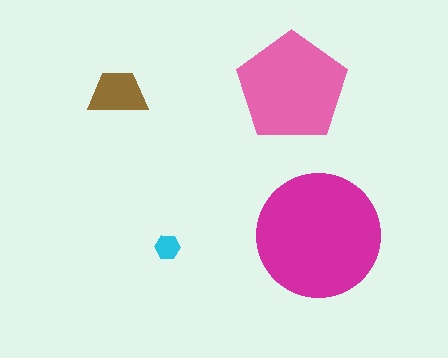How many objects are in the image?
There are 4 objects in the image.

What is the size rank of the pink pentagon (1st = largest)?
2nd.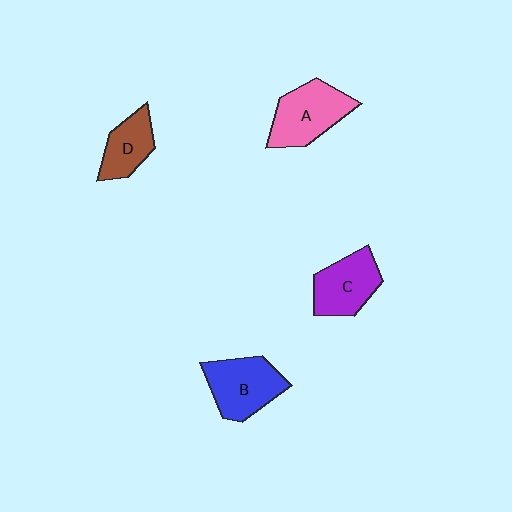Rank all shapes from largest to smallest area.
From largest to smallest: A (pink), B (blue), C (purple), D (brown).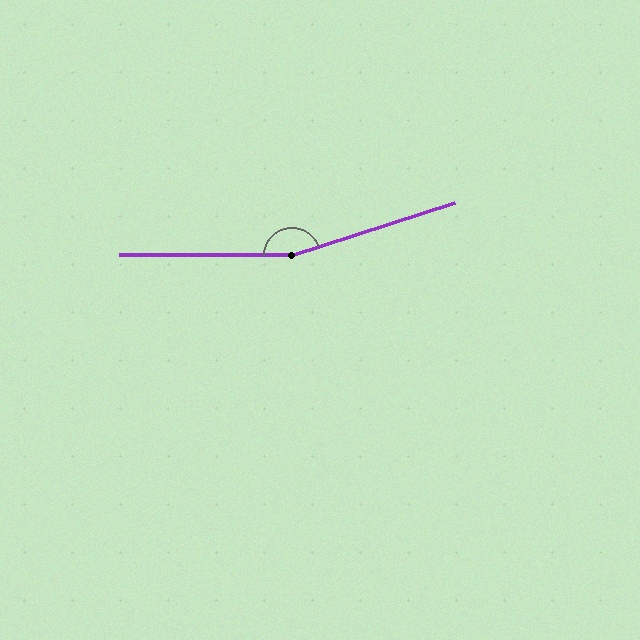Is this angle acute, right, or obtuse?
It is obtuse.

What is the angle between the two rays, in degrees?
Approximately 162 degrees.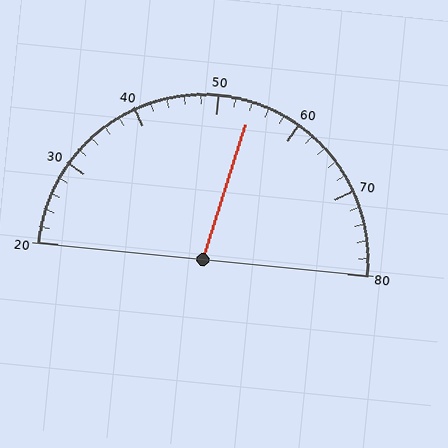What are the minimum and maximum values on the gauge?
The gauge ranges from 20 to 80.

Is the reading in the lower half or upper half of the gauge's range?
The reading is in the upper half of the range (20 to 80).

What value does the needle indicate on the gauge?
The needle indicates approximately 54.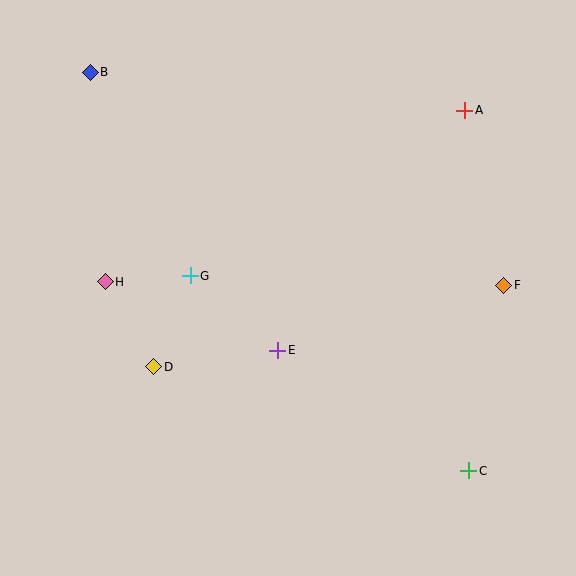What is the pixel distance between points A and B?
The distance between A and B is 377 pixels.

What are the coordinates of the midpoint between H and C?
The midpoint between H and C is at (287, 376).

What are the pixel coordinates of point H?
Point H is at (105, 282).